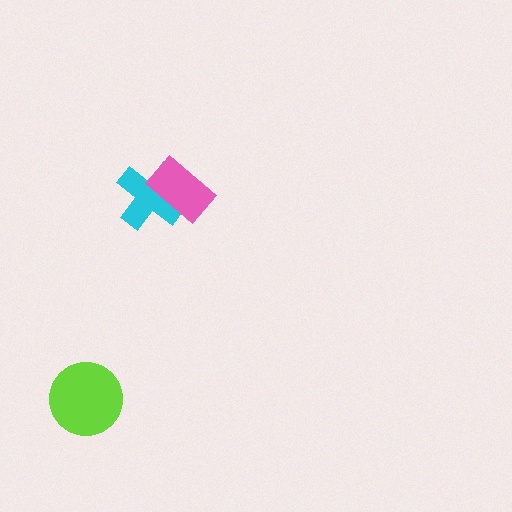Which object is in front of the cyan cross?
The pink rectangle is in front of the cyan cross.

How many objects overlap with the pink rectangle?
1 object overlaps with the pink rectangle.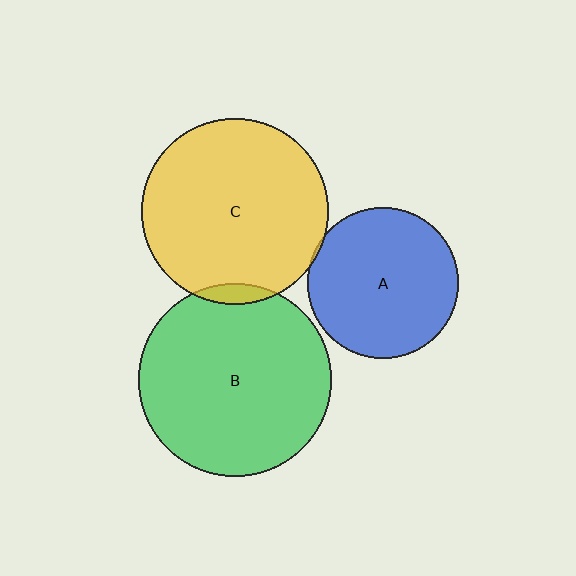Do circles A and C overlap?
Yes.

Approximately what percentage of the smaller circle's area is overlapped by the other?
Approximately 5%.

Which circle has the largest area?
Circle B (green).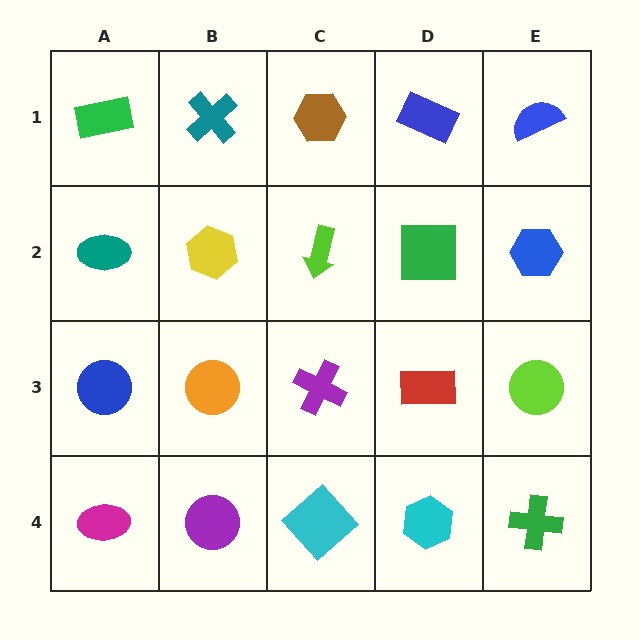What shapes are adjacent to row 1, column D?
A green square (row 2, column D), a brown hexagon (row 1, column C), a blue semicircle (row 1, column E).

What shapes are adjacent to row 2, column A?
A green rectangle (row 1, column A), a blue circle (row 3, column A), a yellow hexagon (row 2, column B).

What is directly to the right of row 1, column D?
A blue semicircle.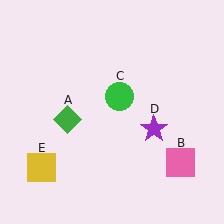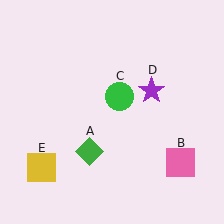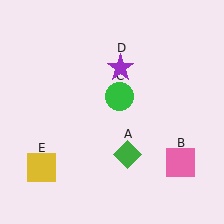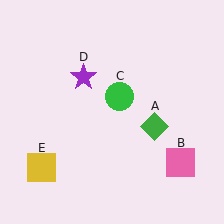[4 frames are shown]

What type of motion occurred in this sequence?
The green diamond (object A), purple star (object D) rotated counterclockwise around the center of the scene.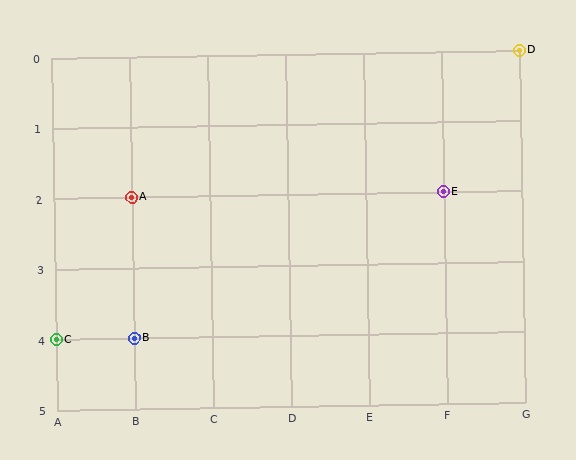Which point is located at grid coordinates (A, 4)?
Point C is at (A, 4).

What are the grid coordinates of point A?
Point A is at grid coordinates (B, 2).